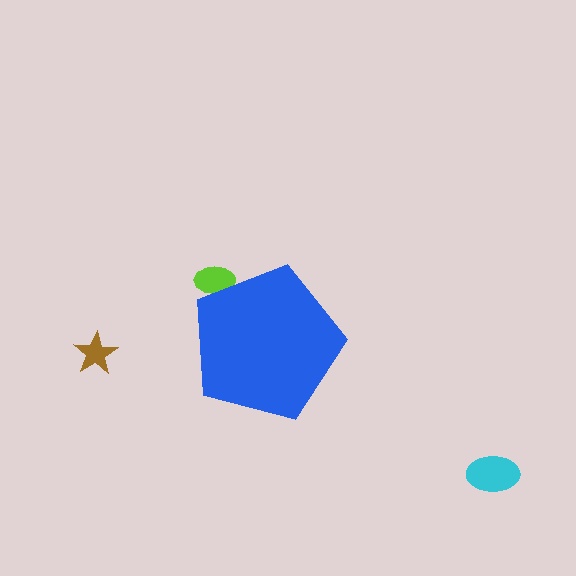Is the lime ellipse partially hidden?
Yes, the lime ellipse is partially hidden behind the blue pentagon.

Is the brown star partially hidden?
No, the brown star is fully visible.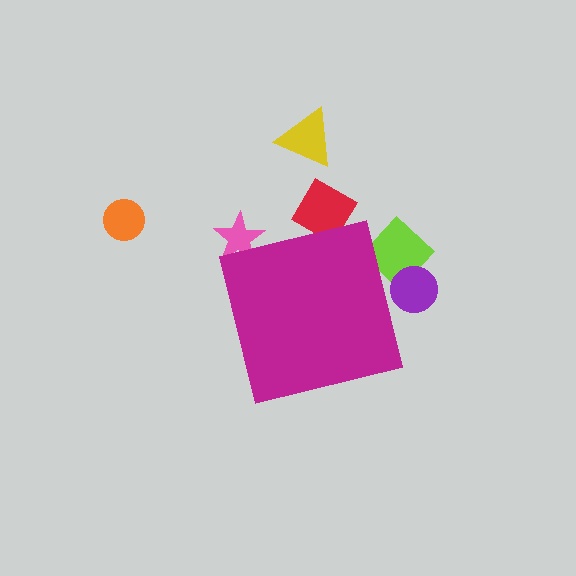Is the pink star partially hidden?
Yes, the pink star is partially hidden behind the magenta square.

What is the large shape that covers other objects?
A magenta square.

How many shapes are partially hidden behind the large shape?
4 shapes are partially hidden.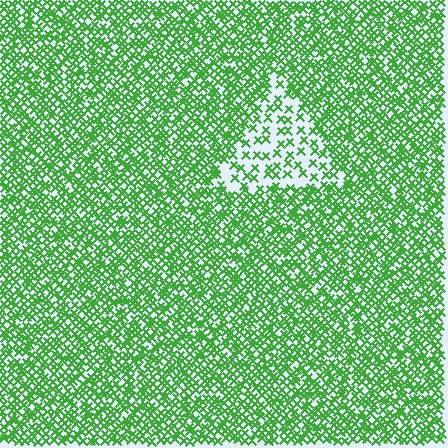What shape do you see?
I see a triangle.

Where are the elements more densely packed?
The elements are more densely packed outside the triangle boundary.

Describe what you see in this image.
The image contains small green elements arranged at two different densities. A triangle-shaped region is visible where the elements are less densely packed than the surrounding area.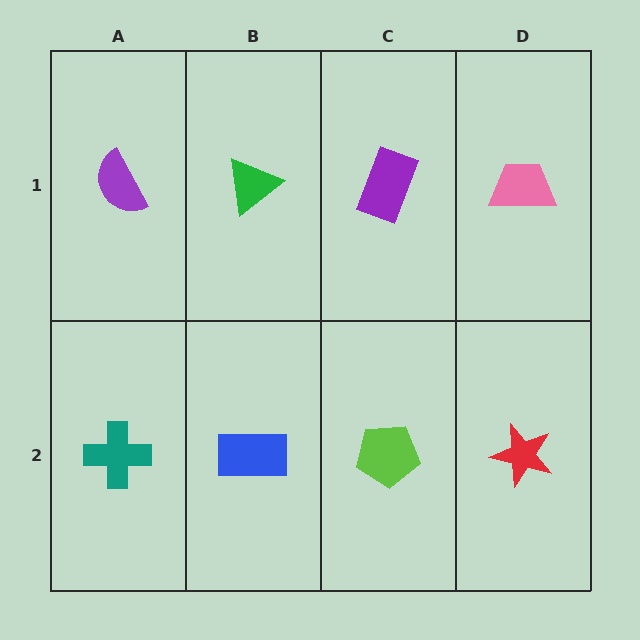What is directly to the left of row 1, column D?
A purple rectangle.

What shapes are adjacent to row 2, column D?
A pink trapezoid (row 1, column D), a lime pentagon (row 2, column C).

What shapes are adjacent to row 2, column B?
A green triangle (row 1, column B), a teal cross (row 2, column A), a lime pentagon (row 2, column C).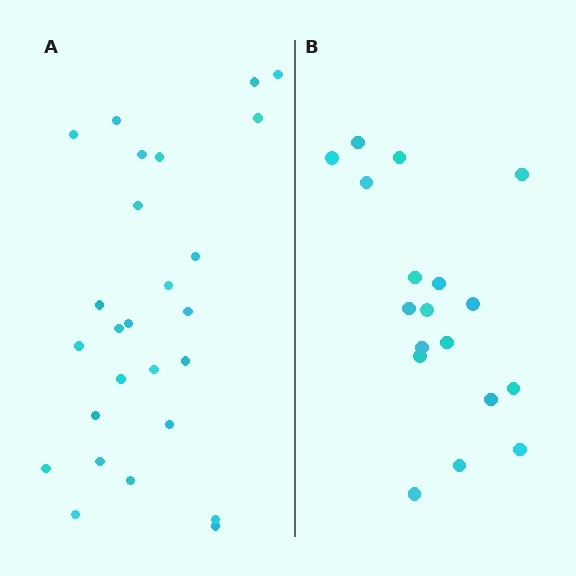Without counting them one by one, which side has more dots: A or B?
Region A (the left region) has more dots.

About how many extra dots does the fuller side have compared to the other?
Region A has roughly 8 or so more dots than region B.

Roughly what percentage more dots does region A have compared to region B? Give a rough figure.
About 45% more.